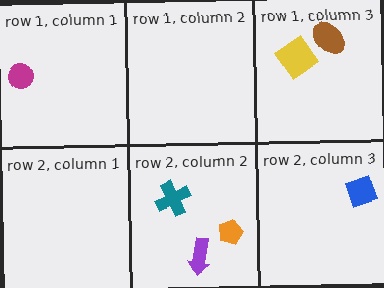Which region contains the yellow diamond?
The row 1, column 3 region.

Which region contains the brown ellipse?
The row 1, column 3 region.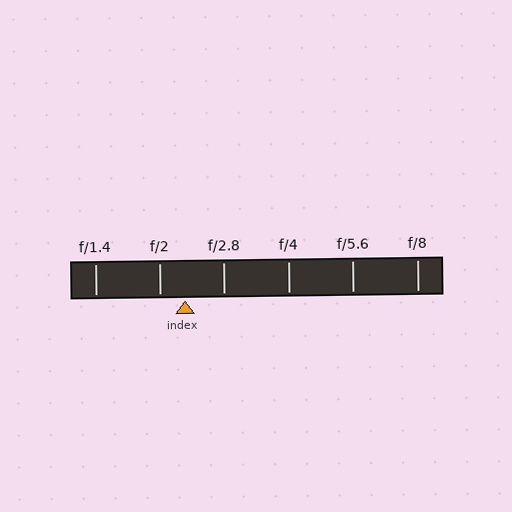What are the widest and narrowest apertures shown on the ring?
The widest aperture shown is f/1.4 and the narrowest is f/8.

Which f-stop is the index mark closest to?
The index mark is closest to f/2.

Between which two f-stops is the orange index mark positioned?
The index mark is between f/2 and f/2.8.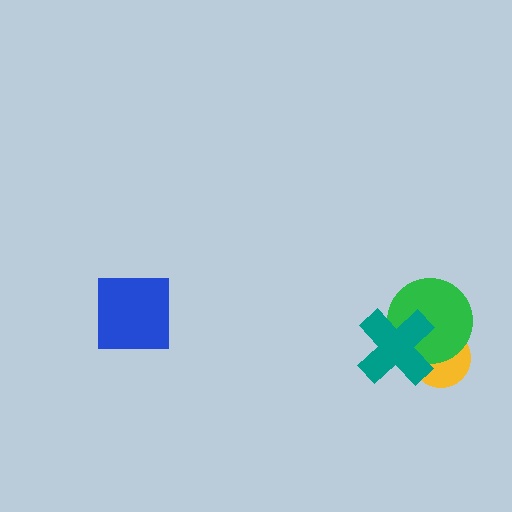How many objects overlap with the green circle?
2 objects overlap with the green circle.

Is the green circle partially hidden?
Yes, it is partially covered by another shape.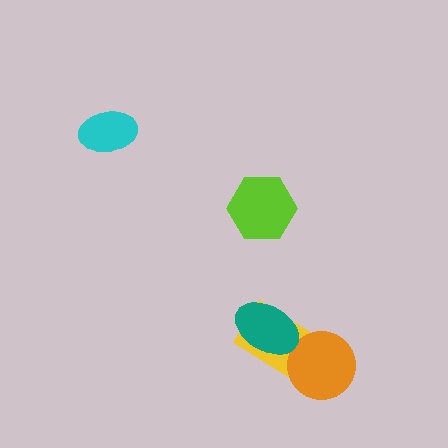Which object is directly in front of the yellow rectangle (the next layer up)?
The orange circle is directly in front of the yellow rectangle.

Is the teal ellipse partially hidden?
No, no other shape covers it.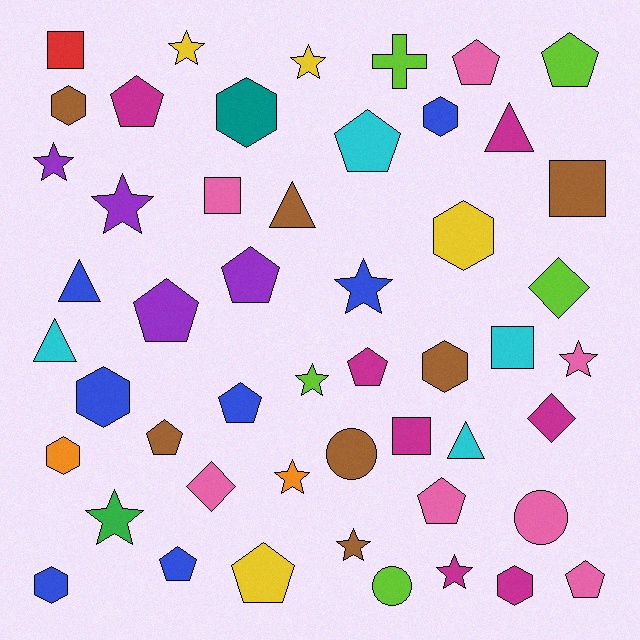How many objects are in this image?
There are 50 objects.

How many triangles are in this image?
There are 5 triangles.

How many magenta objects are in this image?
There are 7 magenta objects.